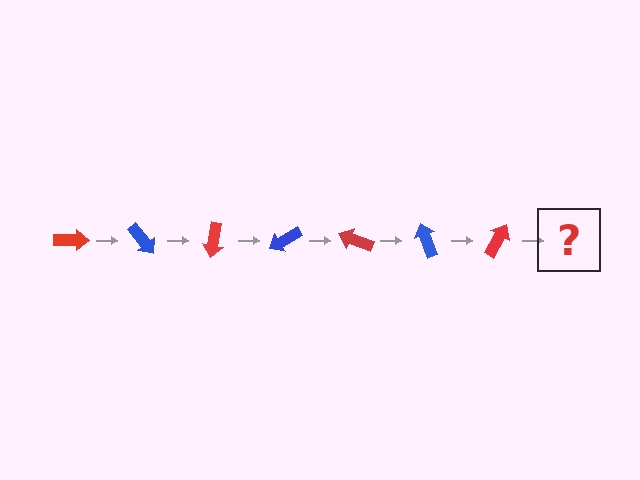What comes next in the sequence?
The next element should be a blue arrow, rotated 350 degrees from the start.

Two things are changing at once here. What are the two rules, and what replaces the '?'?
The two rules are that it rotates 50 degrees each step and the color cycles through red and blue. The '?' should be a blue arrow, rotated 350 degrees from the start.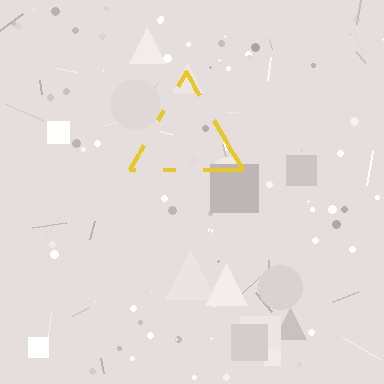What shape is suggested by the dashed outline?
The dashed outline suggests a triangle.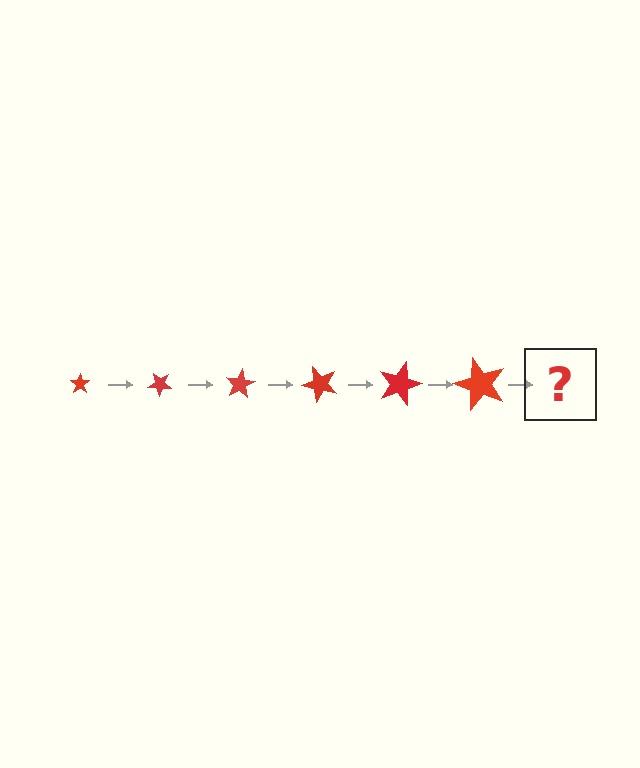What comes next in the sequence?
The next element should be a star, larger than the previous one and rotated 240 degrees from the start.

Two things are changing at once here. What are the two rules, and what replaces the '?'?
The two rules are that the star grows larger each step and it rotates 40 degrees each step. The '?' should be a star, larger than the previous one and rotated 240 degrees from the start.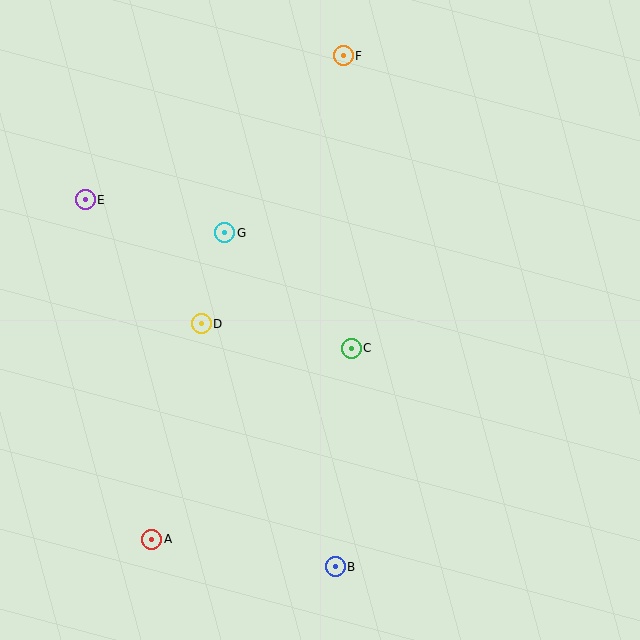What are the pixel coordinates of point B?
Point B is at (335, 567).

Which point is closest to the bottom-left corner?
Point A is closest to the bottom-left corner.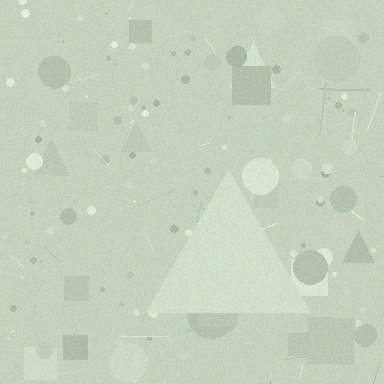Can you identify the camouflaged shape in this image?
The camouflaged shape is a triangle.